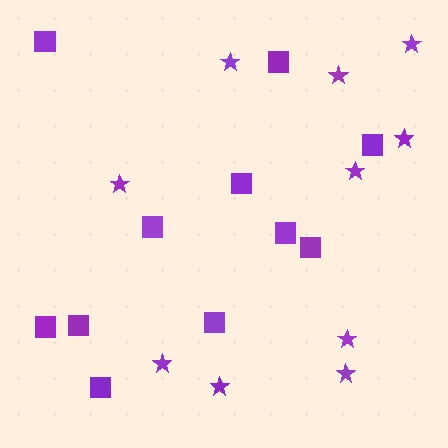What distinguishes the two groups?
There are 2 groups: one group of stars (10) and one group of squares (11).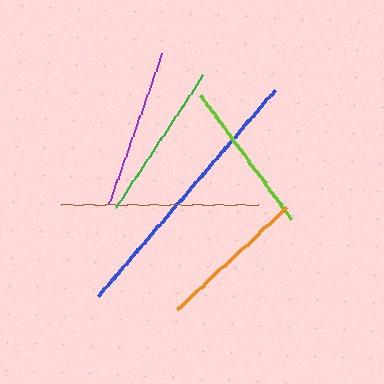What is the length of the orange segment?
The orange segment is approximately 149 pixels long.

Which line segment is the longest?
The blue line is the longest at approximately 272 pixels.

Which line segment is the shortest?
The orange line is the shortest at approximately 149 pixels.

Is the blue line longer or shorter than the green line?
The blue line is longer than the green line.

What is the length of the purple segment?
The purple segment is approximately 160 pixels long.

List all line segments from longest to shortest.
From longest to shortest: blue, brown, purple, green, lime, orange.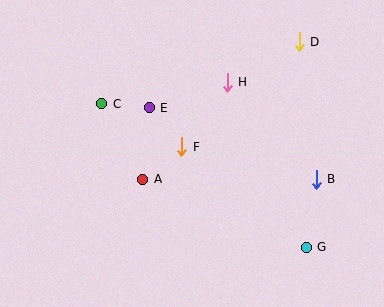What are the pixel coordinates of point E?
Point E is at (149, 108).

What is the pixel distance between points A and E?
The distance between A and E is 72 pixels.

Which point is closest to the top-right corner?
Point D is closest to the top-right corner.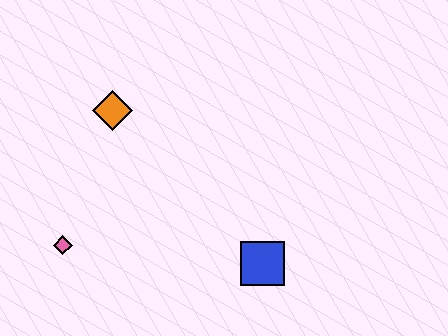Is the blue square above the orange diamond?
No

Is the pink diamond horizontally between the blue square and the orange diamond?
No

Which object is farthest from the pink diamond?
The blue square is farthest from the pink diamond.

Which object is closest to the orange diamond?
The pink diamond is closest to the orange diamond.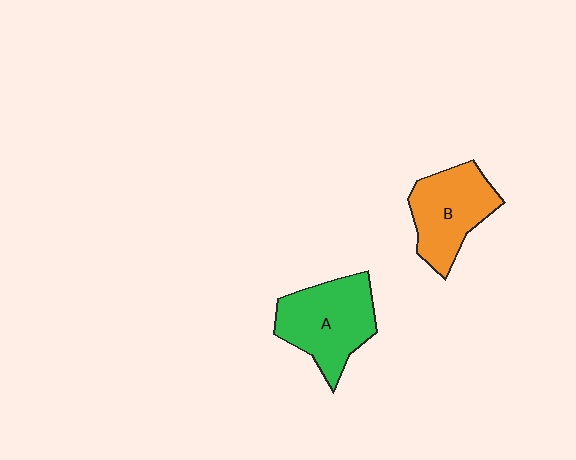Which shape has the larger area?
Shape A (green).